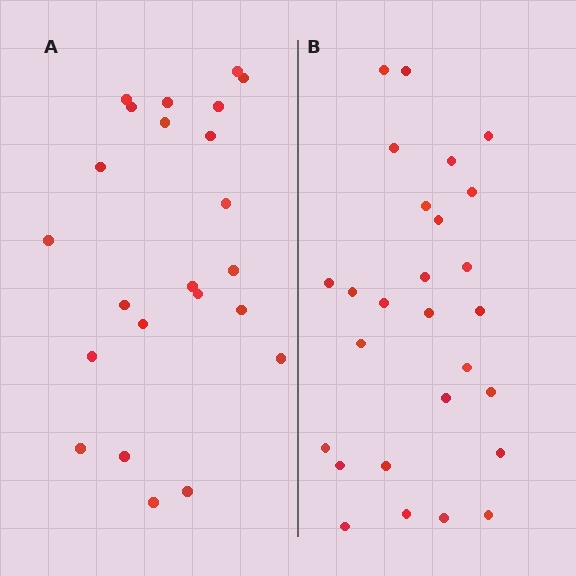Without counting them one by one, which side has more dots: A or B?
Region B (the right region) has more dots.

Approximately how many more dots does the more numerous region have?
Region B has about 4 more dots than region A.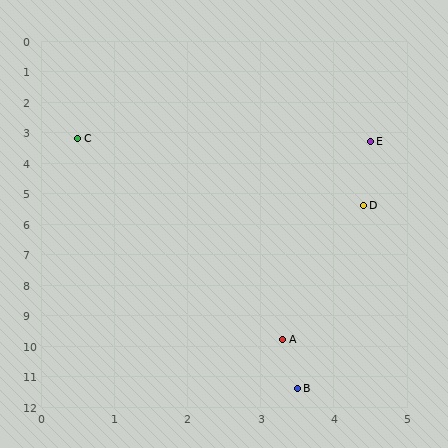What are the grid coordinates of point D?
Point D is at approximately (4.4, 5.4).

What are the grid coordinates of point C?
Point C is at approximately (0.5, 3.2).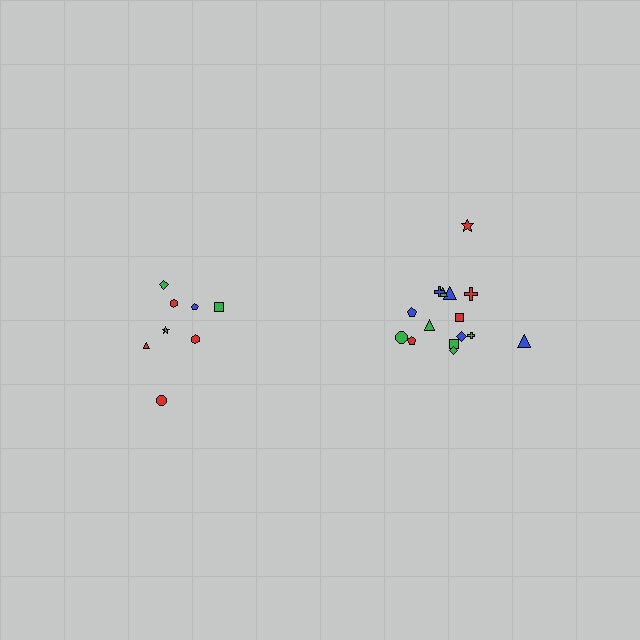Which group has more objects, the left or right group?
The right group.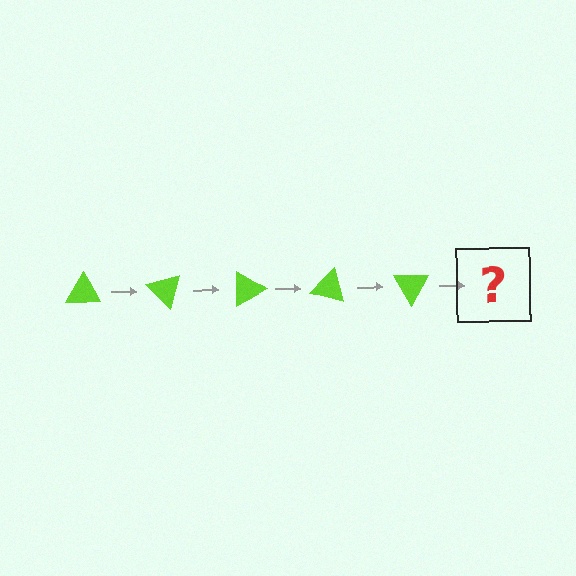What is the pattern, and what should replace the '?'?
The pattern is that the triangle rotates 45 degrees each step. The '?' should be a lime triangle rotated 225 degrees.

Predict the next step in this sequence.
The next step is a lime triangle rotated 225 degrees.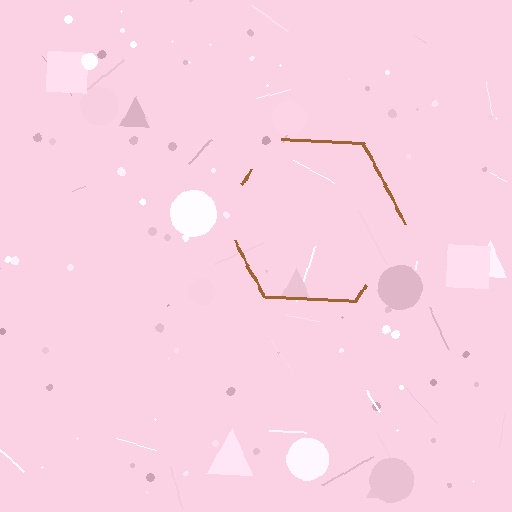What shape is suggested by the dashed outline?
The dashed outline suggests a hexagon.